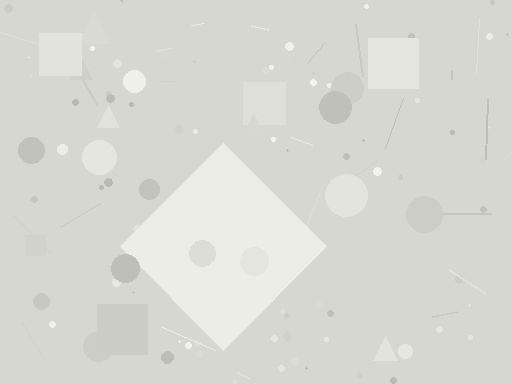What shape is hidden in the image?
A diamond is hidden in the image.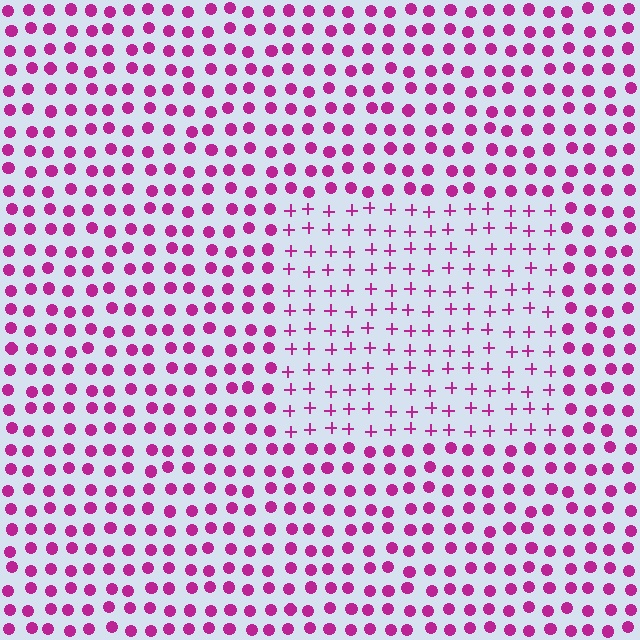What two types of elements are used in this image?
The image uses plus signs inside the rectangle region and circles outside it.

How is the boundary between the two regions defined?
The boundary is defined by a change in element shape: plus signs inside vs. circles outside. All elements share the same color and spacing.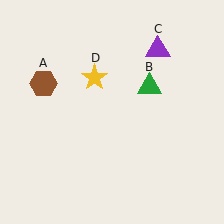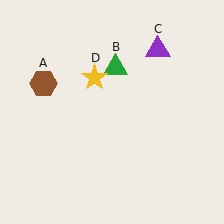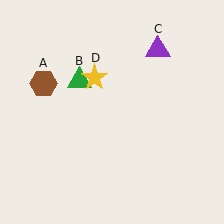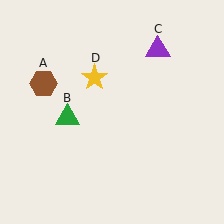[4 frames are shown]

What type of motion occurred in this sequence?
The green triangle (object B) rotated counterclockwise around the center of the scene.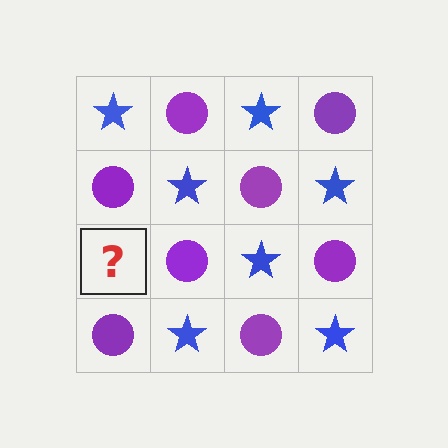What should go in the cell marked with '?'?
The missing cell should contain a blue star.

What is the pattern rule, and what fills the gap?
The rule is that it alternates blue star and purple circle in a checkerboard pattern. The gap should be filled with a blue star.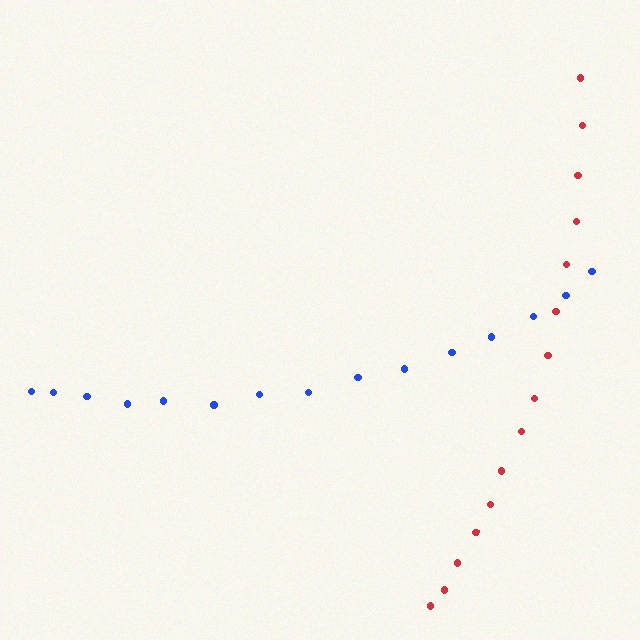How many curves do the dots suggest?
There are 2 distinct paths.